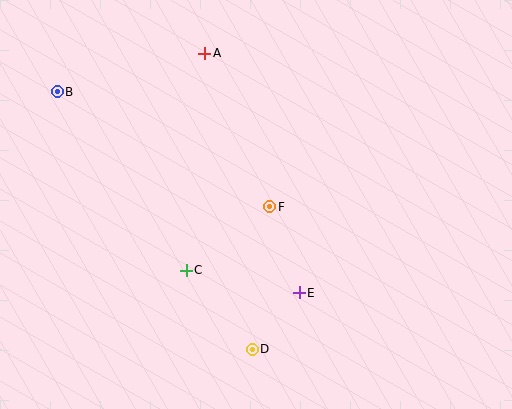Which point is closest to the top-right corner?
Point A is closest to the top-right corner.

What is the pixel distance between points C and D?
The distance between C and D is 103 pixels.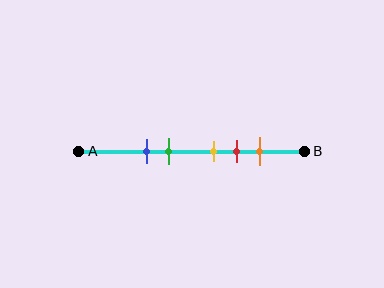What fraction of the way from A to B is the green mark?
The green mark is approximately 40% (0.4) of the way from A to B.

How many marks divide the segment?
There are 5 marks dividing the segment.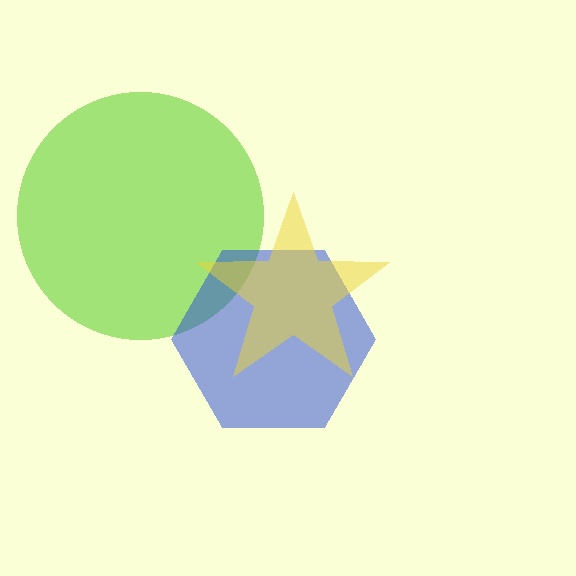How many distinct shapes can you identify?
There are 3 distinct shapes: a lime circle, a blue hexagon, a yellow star.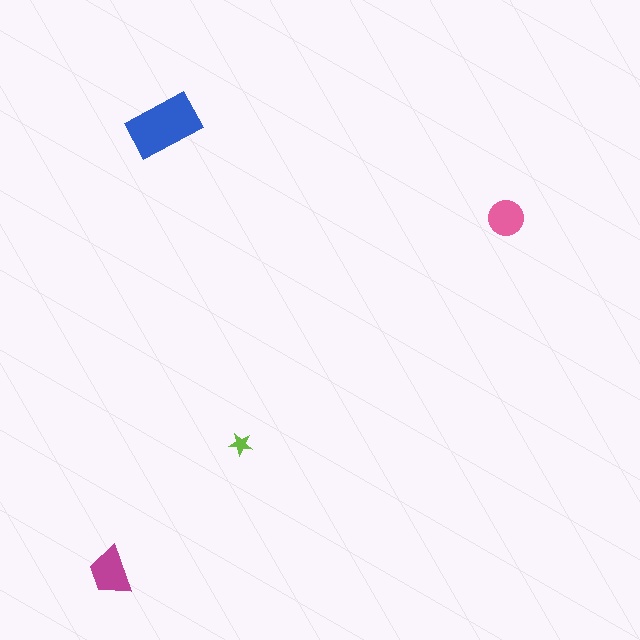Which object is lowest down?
The magenta trapezoid is bottommost.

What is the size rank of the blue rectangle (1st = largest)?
1st.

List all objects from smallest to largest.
The lime star, the pink circle, the magenta trapezoid, the blue rectangle.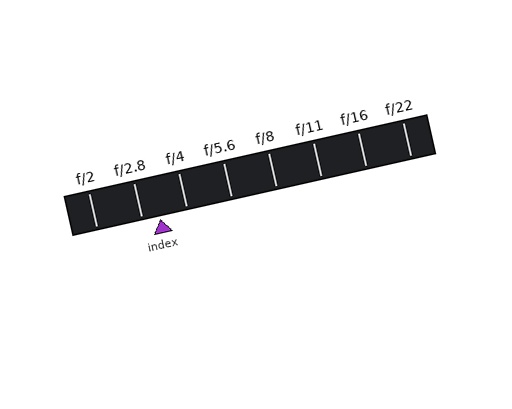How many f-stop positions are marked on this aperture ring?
There are 8 f-stop positions marked.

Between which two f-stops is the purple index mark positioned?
The index mark is between f/2.8 and f/4.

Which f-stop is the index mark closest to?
The index mark is closest to f/2.8.